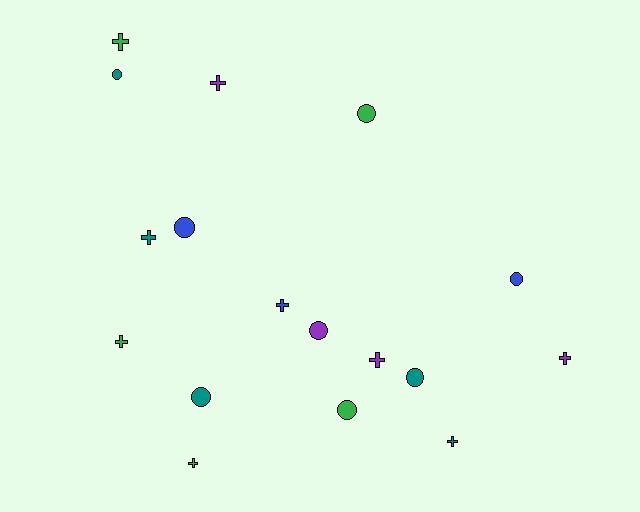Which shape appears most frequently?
Cross, with 9 objects.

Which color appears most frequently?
Green, with 5 objects.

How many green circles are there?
There are 2 green circles.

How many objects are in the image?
There are 17 objects.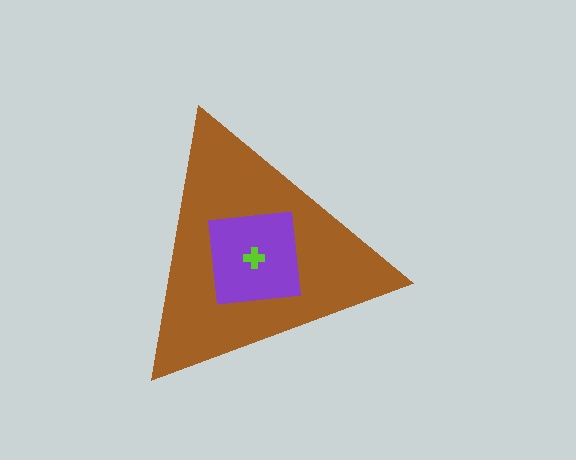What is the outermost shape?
The brown triangle.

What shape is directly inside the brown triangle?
The purple square.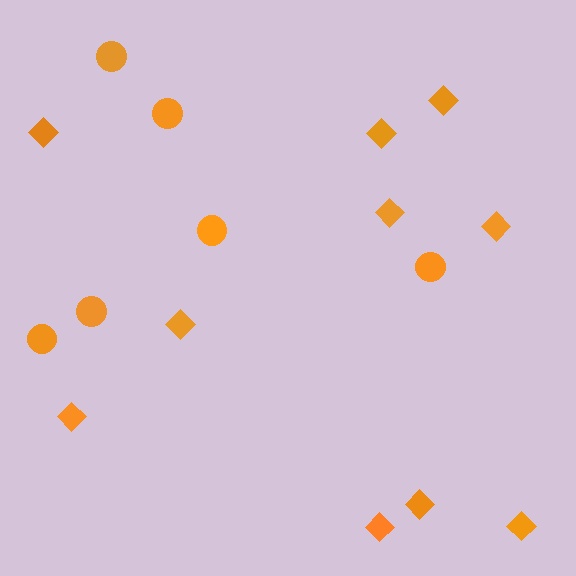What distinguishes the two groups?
There are 2 groups: one group of diamonds (10) and one group of circles (6).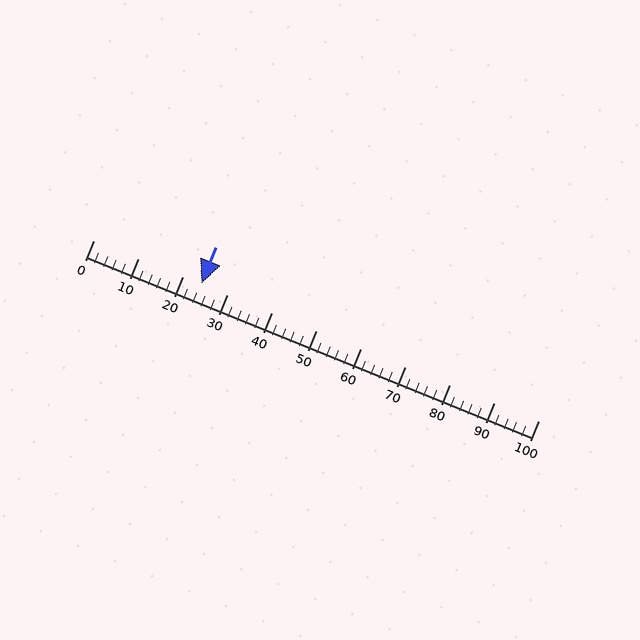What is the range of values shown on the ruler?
The ruler shows values from 0 to 100.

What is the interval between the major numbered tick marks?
The major tick marks are spaced 10 units apart.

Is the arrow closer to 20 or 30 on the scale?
The arrow is closer to 20.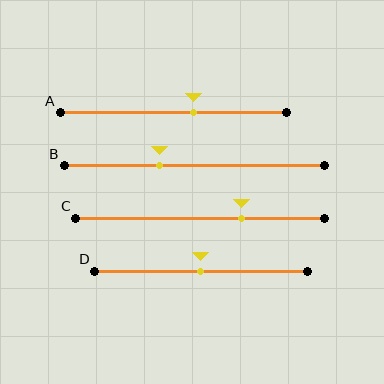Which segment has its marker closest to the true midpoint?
Segment D has its marker closest to the true midpoint.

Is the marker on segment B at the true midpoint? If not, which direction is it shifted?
No, the marker on segment B is shifted to the left by about 13% of the segment length.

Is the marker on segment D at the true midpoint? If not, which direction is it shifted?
Yes, the marker on segment D is at the true midpoint.